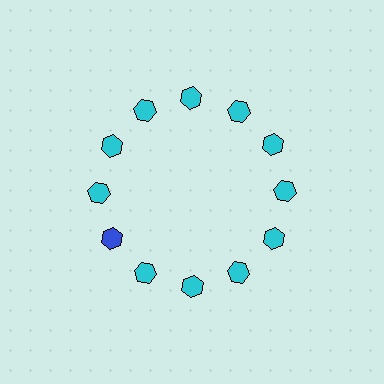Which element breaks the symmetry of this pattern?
The blue hexagon at roughly the 8 o'clock position breaks the symmetry. All other shapes are cyan hexagons.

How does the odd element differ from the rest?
It has a different color: blue instead of cyan.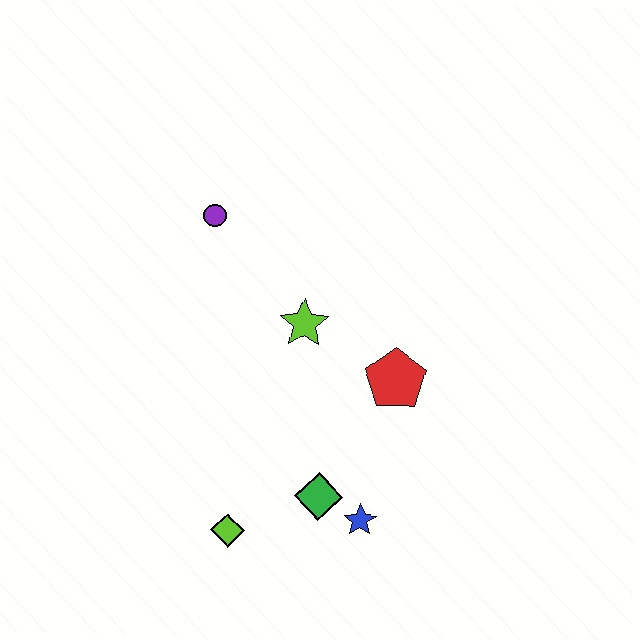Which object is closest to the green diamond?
The blue star is closest to the green diamond.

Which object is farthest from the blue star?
The purple circle is farthest from the blue star.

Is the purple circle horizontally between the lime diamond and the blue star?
No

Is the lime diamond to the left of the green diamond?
Yes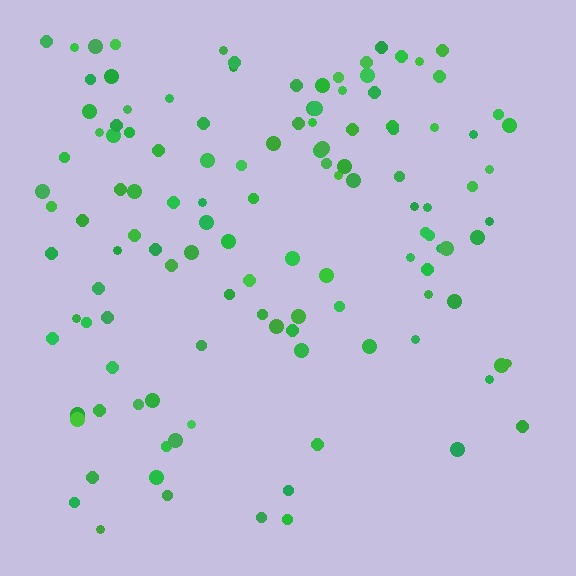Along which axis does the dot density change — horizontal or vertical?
Vertical.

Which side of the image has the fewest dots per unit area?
The bottom.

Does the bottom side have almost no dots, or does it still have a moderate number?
Still a moderate number, just noticeably fewer than the top.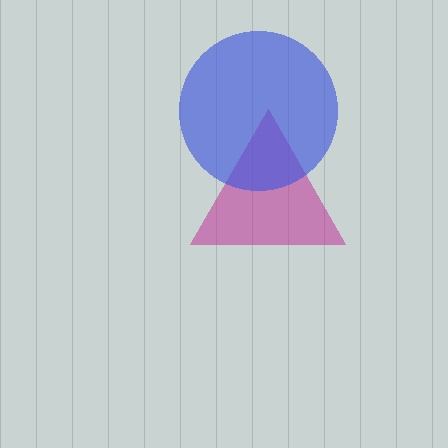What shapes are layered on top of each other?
The layered shapes are: a magenta triangle, a blue circle.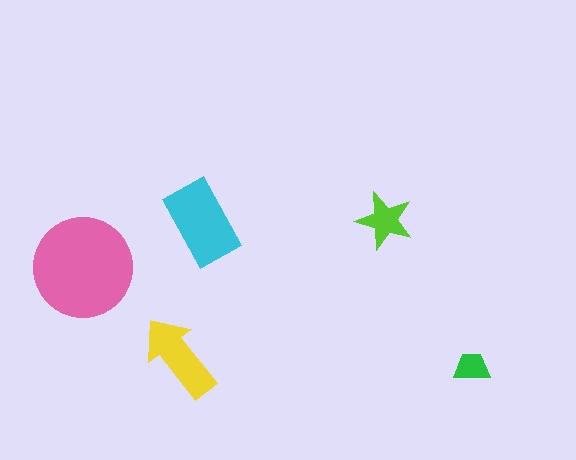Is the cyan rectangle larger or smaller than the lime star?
Larger.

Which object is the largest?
The pink circle.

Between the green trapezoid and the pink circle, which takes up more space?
The pink circle.